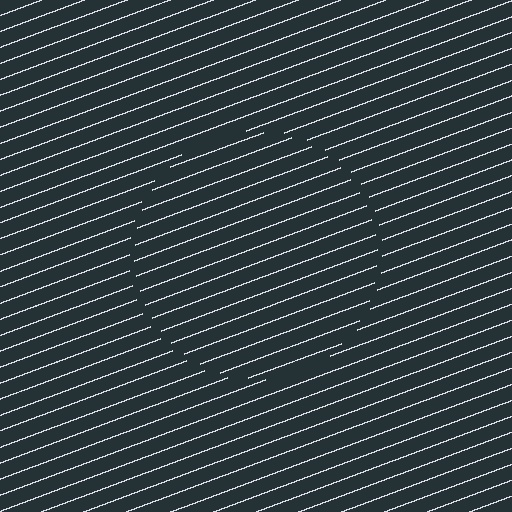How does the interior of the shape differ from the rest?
The interior of the shape contains the same grating, shifted by half a period — the contour is defined by the phase discontinuity where line-ends from the inner and outer gratings abut.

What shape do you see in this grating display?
An illusory circle. The interior of the shape contains the same grating, shifted by half a period — the contour is defined by the phase discontinuity where line-ends from the inner and outer gratings abut.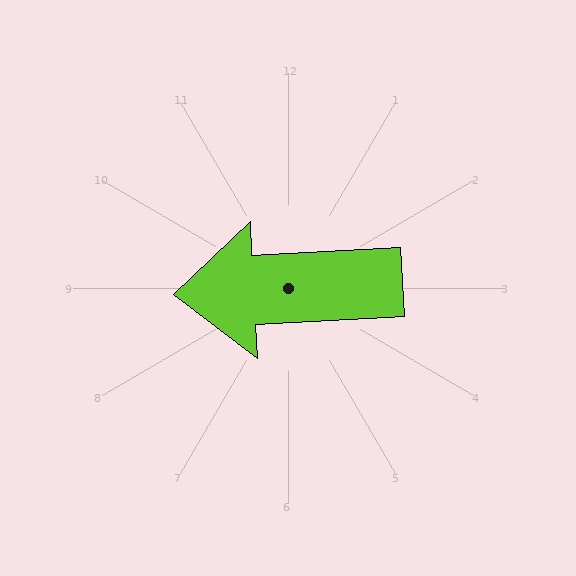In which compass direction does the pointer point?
West.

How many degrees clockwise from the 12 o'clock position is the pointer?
Approximately 267 degrees.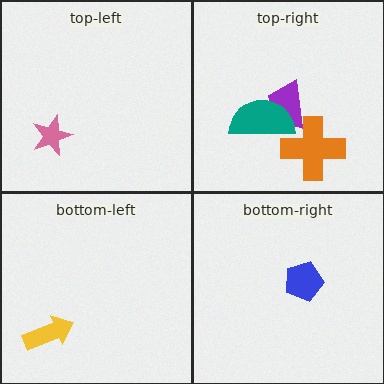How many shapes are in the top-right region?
3.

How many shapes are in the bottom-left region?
1.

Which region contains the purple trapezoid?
The top-right region.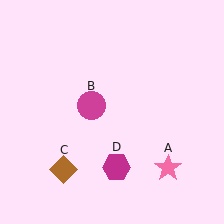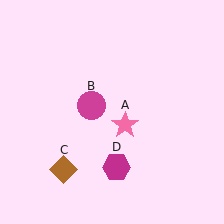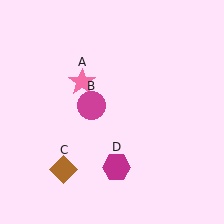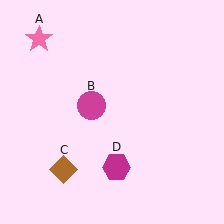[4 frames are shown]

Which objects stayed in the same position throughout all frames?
Magenta circle (object B) and brown diamond (object C) and magenta hexagon (object D) remained stationary.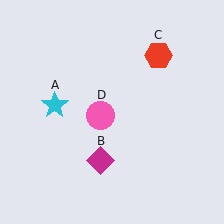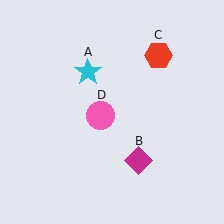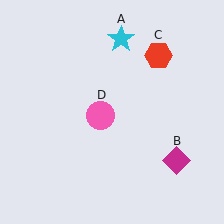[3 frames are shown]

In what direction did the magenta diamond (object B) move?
The magenta diamond (object B) moved right.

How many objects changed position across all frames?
2 objects changed position: cyan star (object A), magenta diamond (object B).